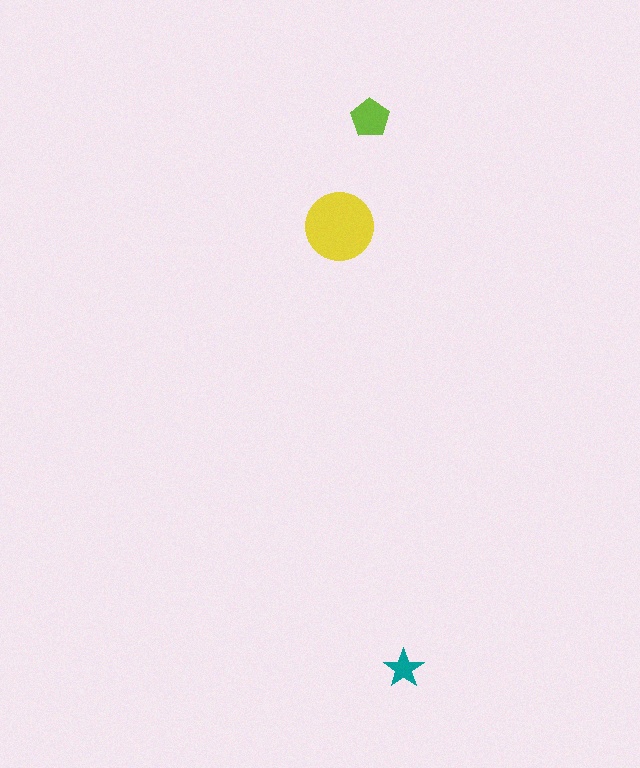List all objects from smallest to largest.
The teal star, the lime pentagon, the yellow circle.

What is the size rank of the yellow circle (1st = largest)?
1st.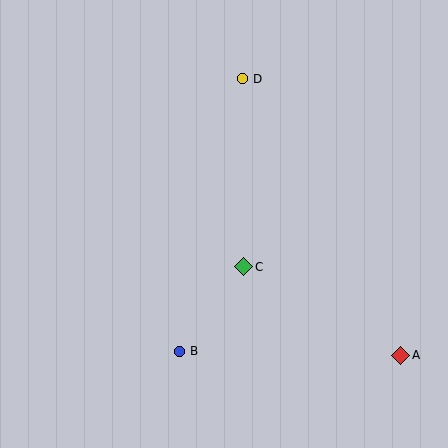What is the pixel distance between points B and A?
The distance between B and A is 222 pixels.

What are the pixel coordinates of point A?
Point A is at (401, 355).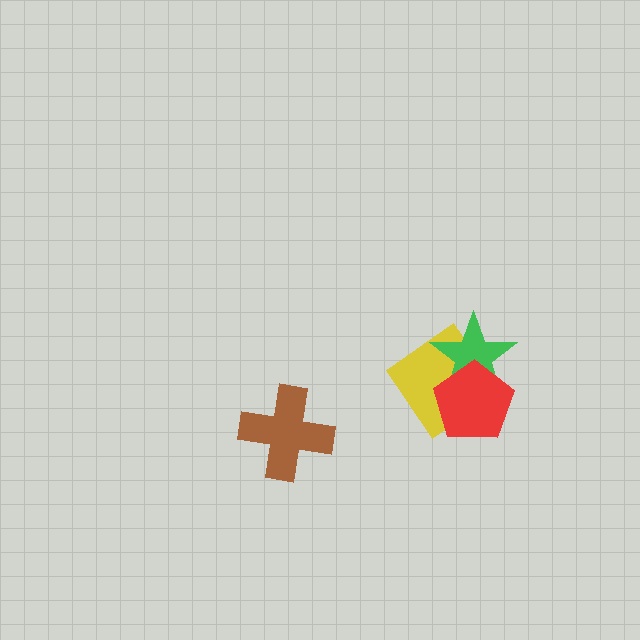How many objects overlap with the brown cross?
0 objects overlap with the brown cross.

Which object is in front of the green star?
The red pentagon is in front of the green star.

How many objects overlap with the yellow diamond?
2 objects overlap with the yellow diamond.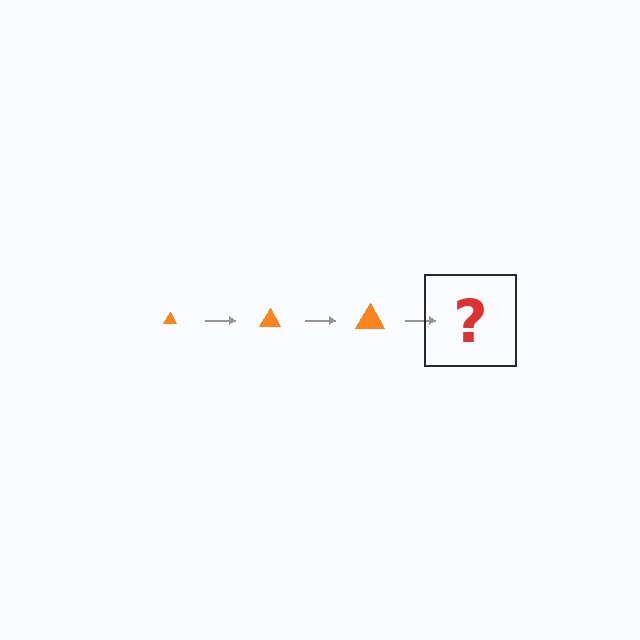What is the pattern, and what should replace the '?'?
The pattern is that the triangle gets progressively larger each step. The '?' should be an orange triangle, larger than the previous one.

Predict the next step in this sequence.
The next step is an orange triangle, larger than the previous one.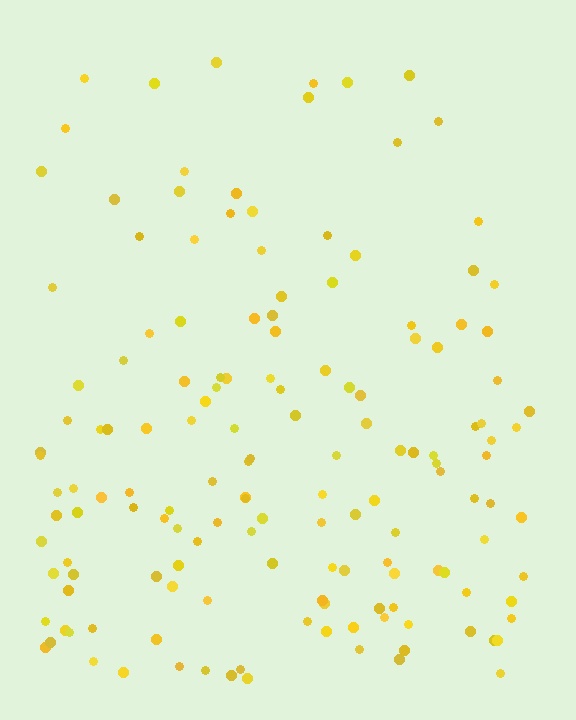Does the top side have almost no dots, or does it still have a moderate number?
Still a moderate number, just noticeably fewer than the bottom.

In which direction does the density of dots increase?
From top to bottom, with the bottom side densest.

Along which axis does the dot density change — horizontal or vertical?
Vertical.